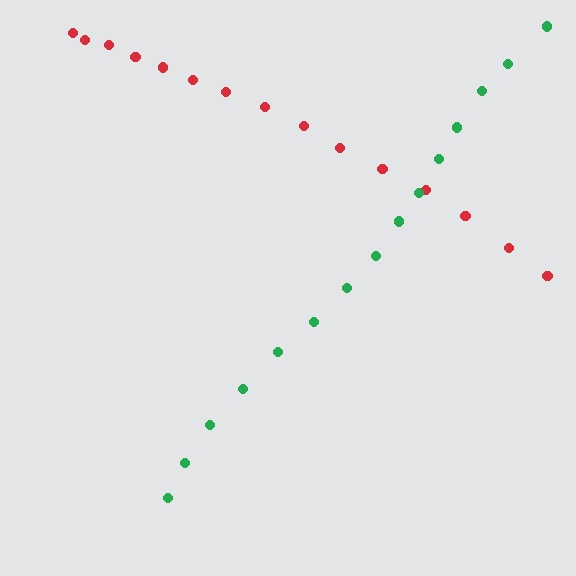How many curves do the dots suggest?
There are 2 distinct paths.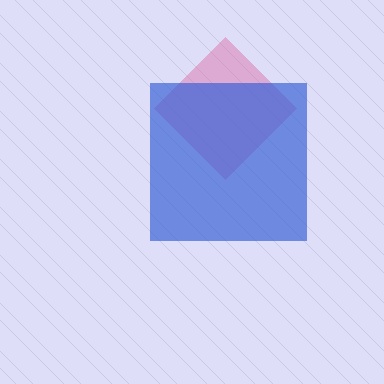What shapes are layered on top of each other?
The layered shapes are: a pink diamond, a blue square.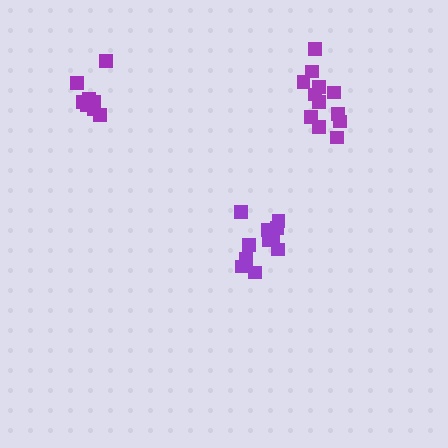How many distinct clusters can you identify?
There are 3 distinct clusters.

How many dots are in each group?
Group 1: 11 dots, Group 2: 12 dots, Group 3: 8 dots (31 total).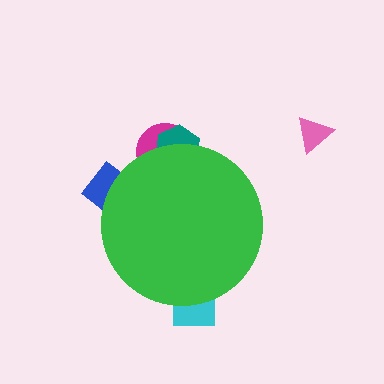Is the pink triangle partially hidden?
No, the pink triangle is fully visible.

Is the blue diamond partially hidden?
Yes, the blue diamond is partially hidden behind the green circle.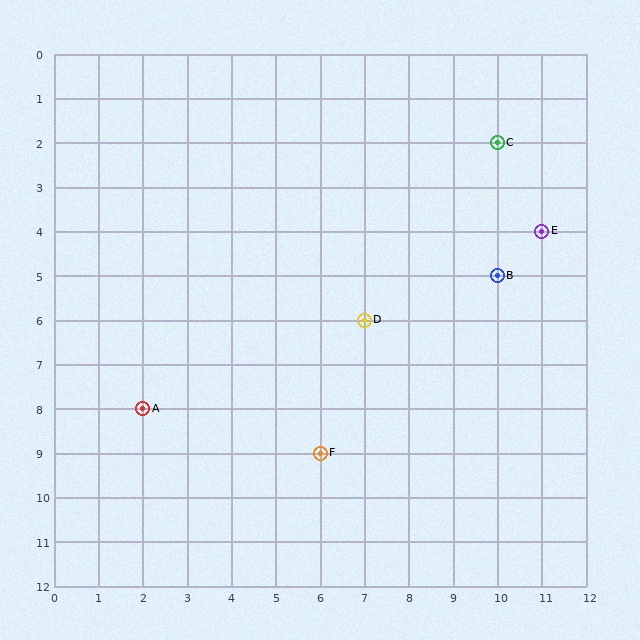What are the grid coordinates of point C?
Point C is at grid coordinates (10, 2).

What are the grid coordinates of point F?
Point F is at grid coordinates (6, 9).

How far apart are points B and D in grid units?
Points B and D are 3 columns and 1 row apart (about 3.2 grid units diagonally).